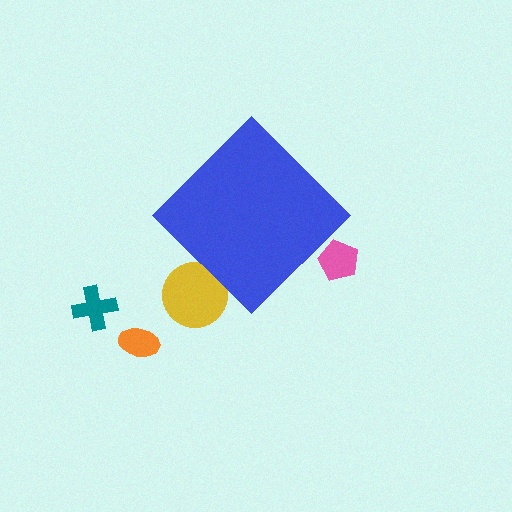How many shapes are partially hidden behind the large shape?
2 shapes are partially hidden.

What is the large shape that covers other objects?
A blue diamond.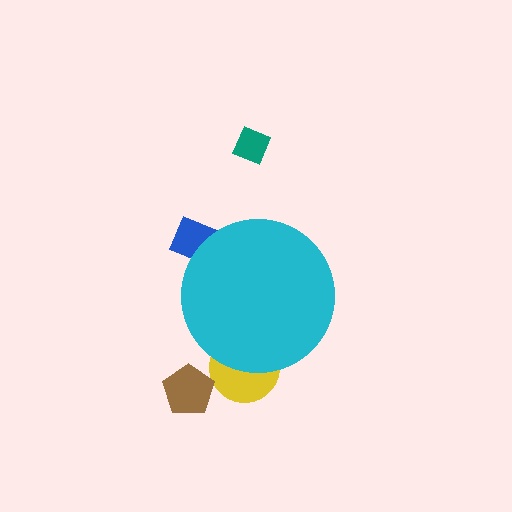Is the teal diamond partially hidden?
No, the teal diamond is fully visible.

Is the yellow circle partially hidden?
Yes, the yellow circle is partially hidden behind the cyan circle.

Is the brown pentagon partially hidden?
No, the brown pentagon is fully visible.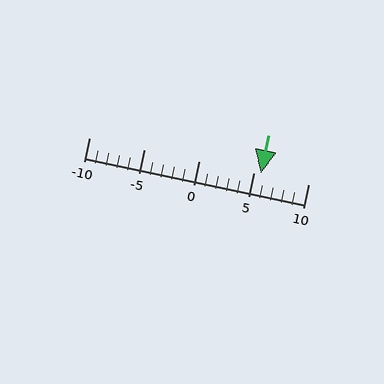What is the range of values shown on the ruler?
The ruler shows values from -10 to 10.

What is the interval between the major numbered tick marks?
The major tick marks are spaced 5 units apart.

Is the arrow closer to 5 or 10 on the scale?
The arrow is closer to 5.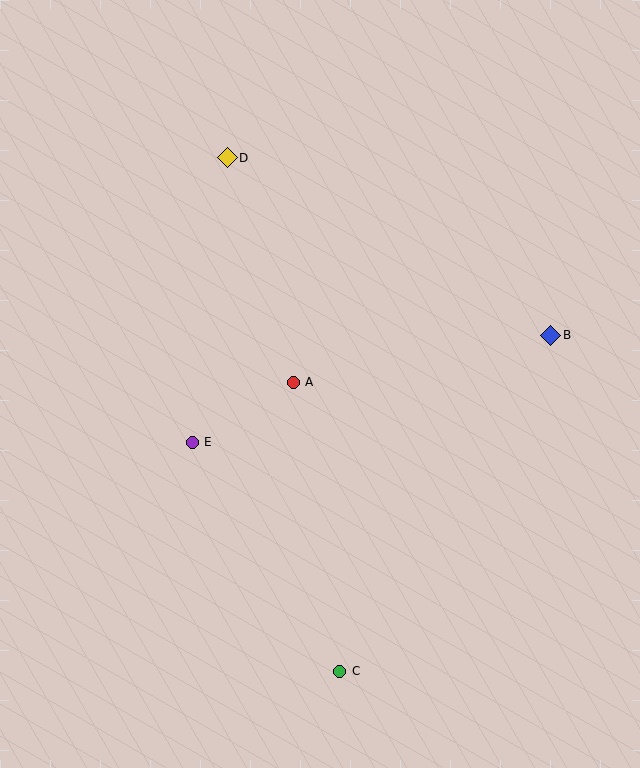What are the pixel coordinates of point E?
Point E is at (192, 442).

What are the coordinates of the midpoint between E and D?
The midpoint between E and D is at (210, 300).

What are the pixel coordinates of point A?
Point A is at (293, 382).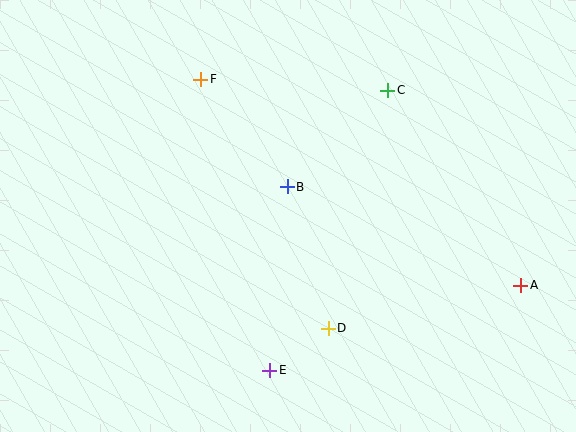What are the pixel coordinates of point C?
Point C is at (388, 90).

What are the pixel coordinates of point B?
Point B is at (287, 187).